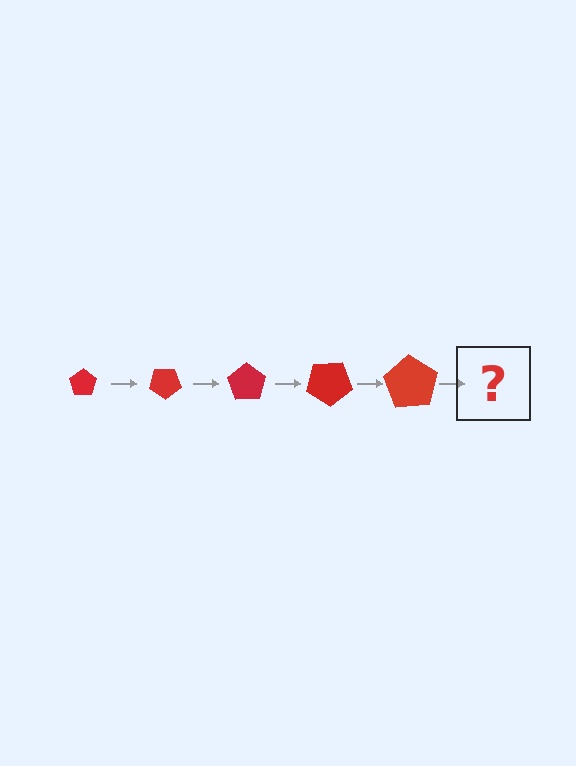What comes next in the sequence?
The next element should be a pentagon, larger than the previous one and rotated 175 degrees from the start.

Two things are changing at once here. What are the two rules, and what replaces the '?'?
The two rules are that the pentagon grows larger each step and it rotates 35 degrees each step. The '?' should be a pentagon, larger than the previous one and rotated 175 degrees from the start.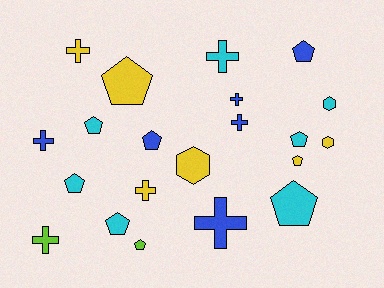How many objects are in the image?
There are 21 objects.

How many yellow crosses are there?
There are 2 yellow crosses.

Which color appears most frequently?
Cyan, with 7 objects.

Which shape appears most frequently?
Pentagon, with 10 objects.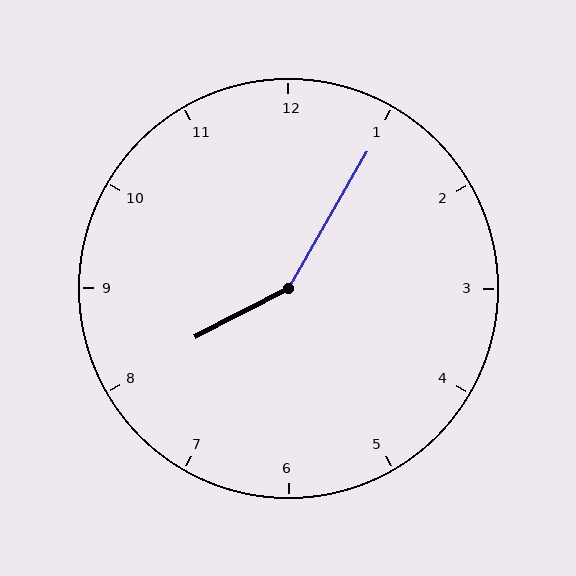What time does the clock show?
8:05.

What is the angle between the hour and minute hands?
Approximately 148 degrees.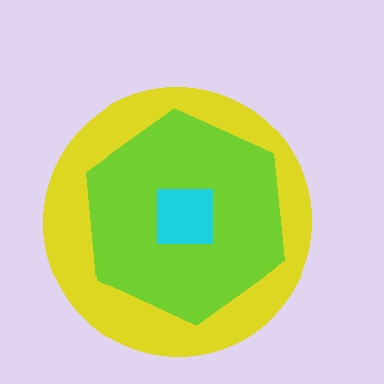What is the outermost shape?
The yellow circle.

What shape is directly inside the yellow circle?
The lime hexagon.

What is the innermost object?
The cyan square.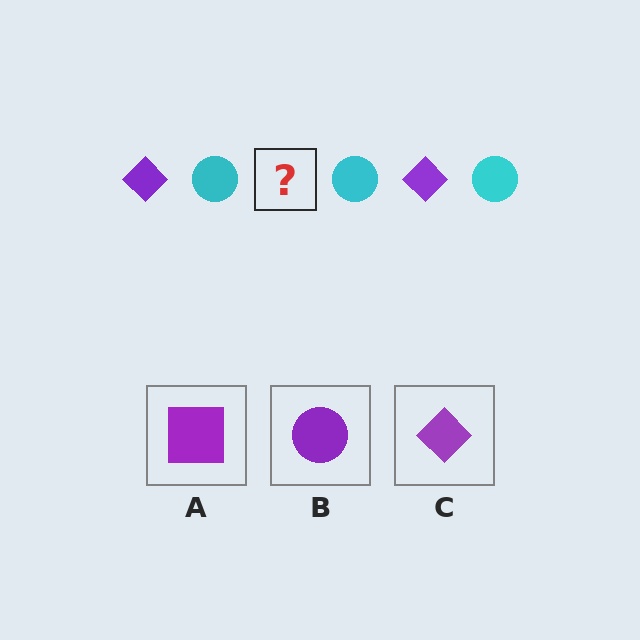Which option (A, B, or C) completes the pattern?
C.